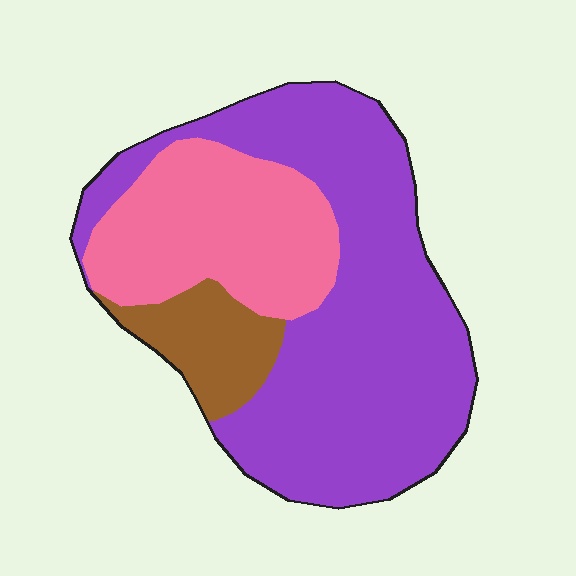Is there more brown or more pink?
Pink.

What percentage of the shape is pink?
Pink takes up between a sixth and a third of the shape.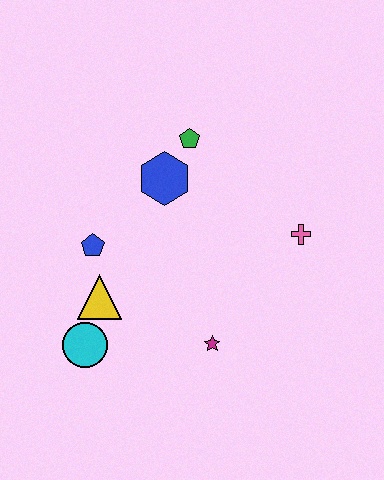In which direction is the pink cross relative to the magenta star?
The pink cross is above the magenta star.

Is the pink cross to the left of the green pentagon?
No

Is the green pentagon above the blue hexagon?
Yes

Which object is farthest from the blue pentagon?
The pink cross is farthest from the blue pentagon.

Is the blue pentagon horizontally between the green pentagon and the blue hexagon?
No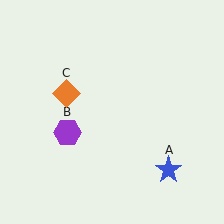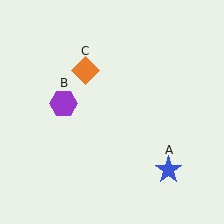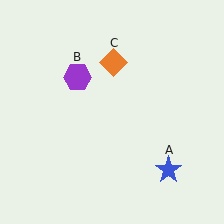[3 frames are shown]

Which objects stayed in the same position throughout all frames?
Blue star (object A) remained stationary.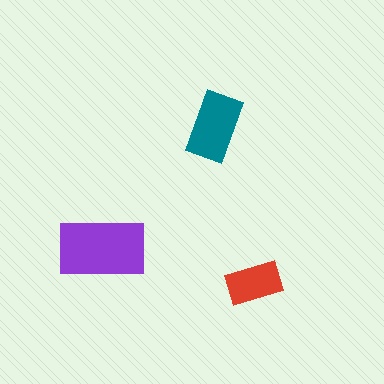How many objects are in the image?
There are 3 objects in the image.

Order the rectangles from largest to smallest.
the purple one, the teal one, the red one.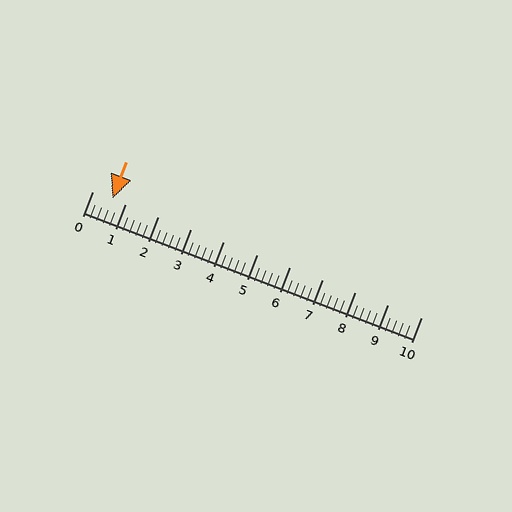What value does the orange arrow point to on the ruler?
The orange arrow points to approximately 0.6.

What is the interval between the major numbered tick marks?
The major tick marks are spaced 1 units apart.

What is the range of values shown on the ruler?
The ruler shows values from 0 to 10.